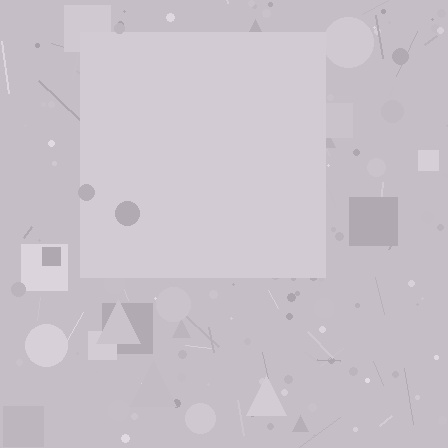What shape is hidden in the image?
A square is hidden in the image.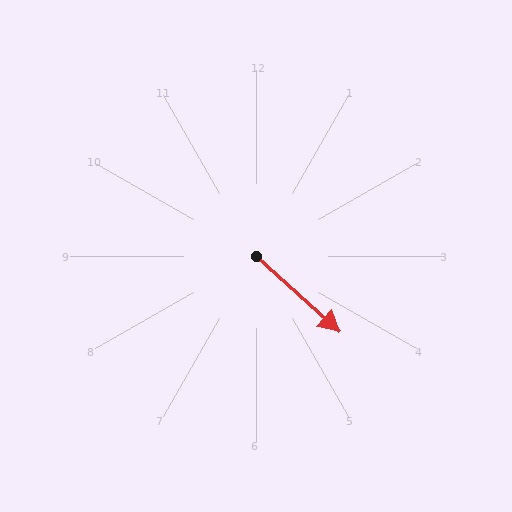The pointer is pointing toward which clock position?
Roughly 4 o'clock.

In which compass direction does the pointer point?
Southeast.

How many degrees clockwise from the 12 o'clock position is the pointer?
Approximately 132 degrees.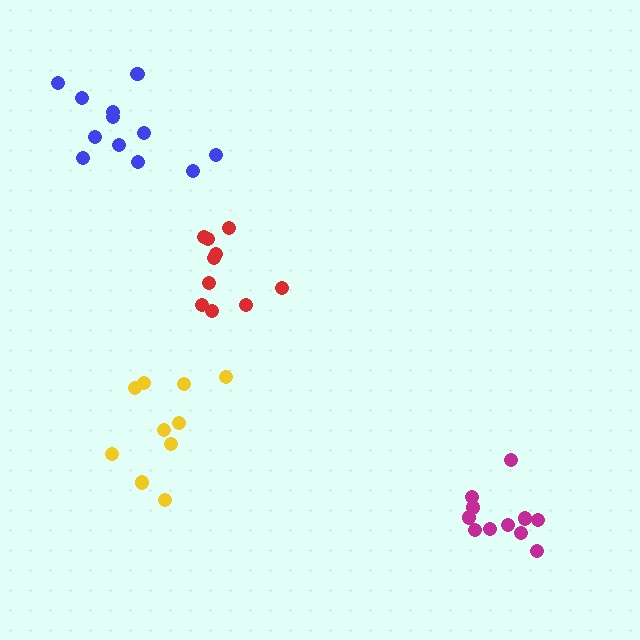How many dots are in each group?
Group 1: 10 dots, Group 2: 12 dots, Group 3: 10 dots, Group 4: 11 dots (43 total).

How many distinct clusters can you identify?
There are 4 distinct clusters.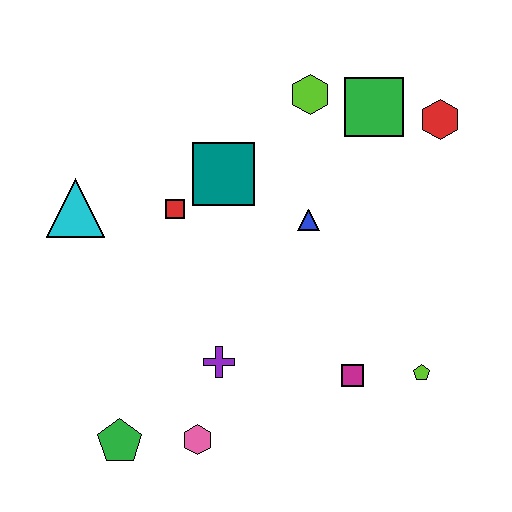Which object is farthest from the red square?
The lime pentagon is farthest from the red square.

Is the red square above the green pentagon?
Yes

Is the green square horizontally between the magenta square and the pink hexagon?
No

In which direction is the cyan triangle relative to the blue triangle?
The cyan triangle is to the left of the blue triangle.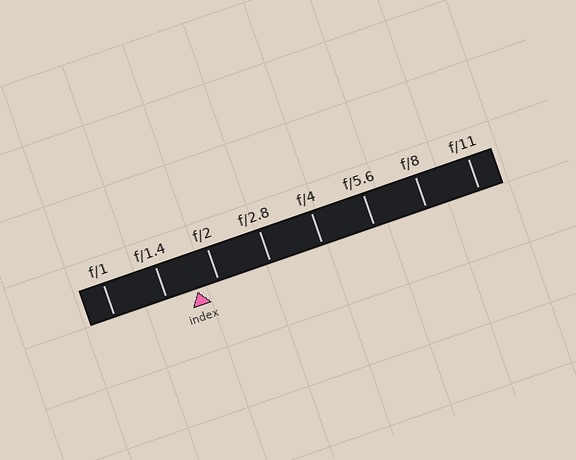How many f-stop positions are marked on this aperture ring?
There are 8 f-stop positions marked.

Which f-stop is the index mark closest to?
The index mark is closest to f/2.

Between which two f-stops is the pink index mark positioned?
The index mark is between f/1.4 and f/2.